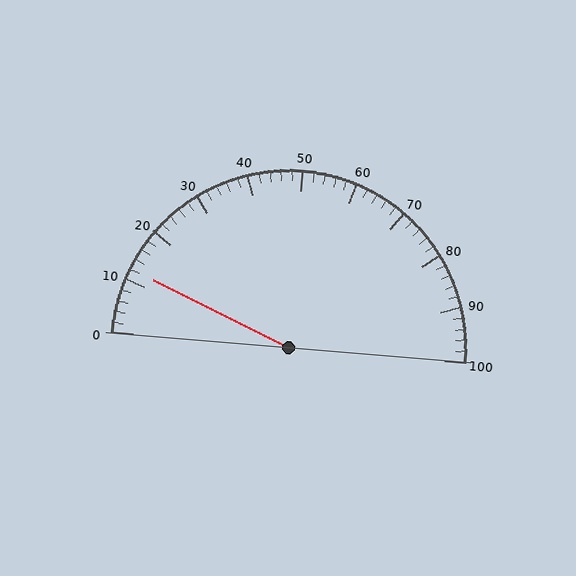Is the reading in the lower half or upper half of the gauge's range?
The reading is in the lower half of the range (0 to 100).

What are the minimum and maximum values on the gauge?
The gauge ranges from 0 to 100.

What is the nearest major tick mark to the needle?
The nearest major tick mark is 10.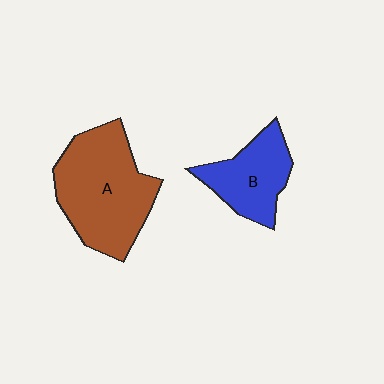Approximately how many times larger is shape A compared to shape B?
Approximately 1.7 times.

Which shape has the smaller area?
Shape B (blue).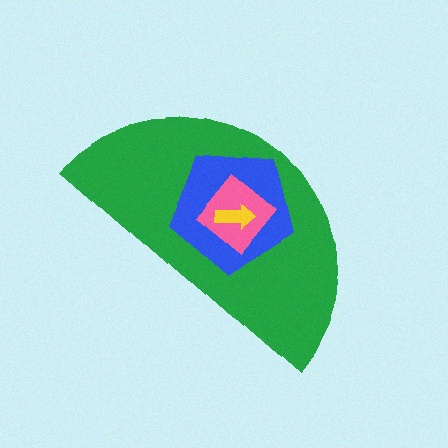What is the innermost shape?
The yellow arrow.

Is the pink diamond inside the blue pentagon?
Yes.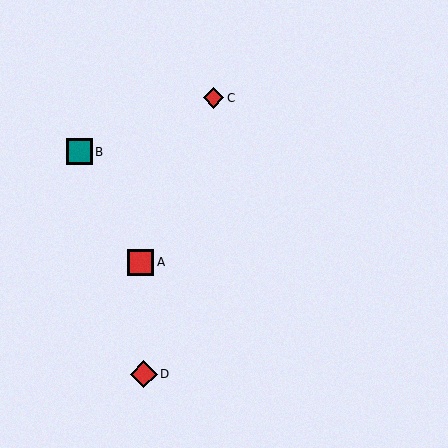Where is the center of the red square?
The center of the red square is at (141, 262).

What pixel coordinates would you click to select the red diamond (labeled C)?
Click at (214, 98) to select the red diamond C.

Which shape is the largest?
The red diamond (labeled D) is the largest.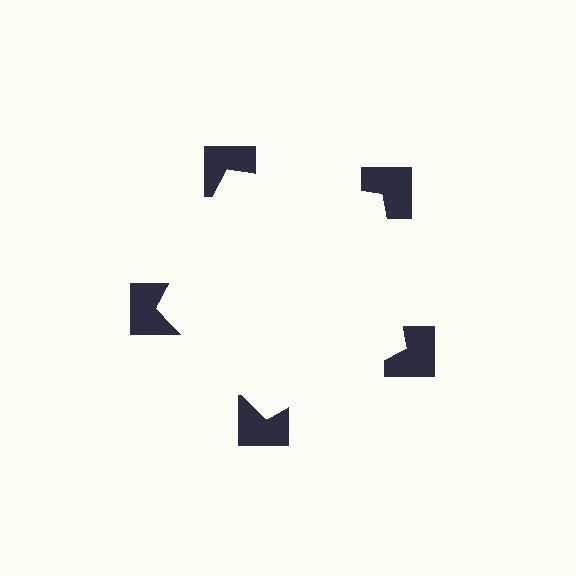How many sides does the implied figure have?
5 sides.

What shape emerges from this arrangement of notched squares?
An illusory pentagon — its edges are inferred from the aligned wedge cuts in the notched squares, not physically drawn.